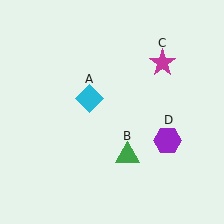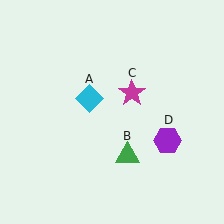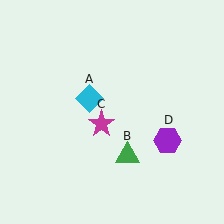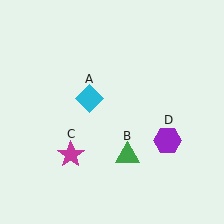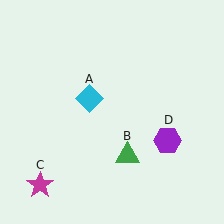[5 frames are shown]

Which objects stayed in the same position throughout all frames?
Cyan diamond (object A) and green triangle (object B) and purple hexagon (object D) remained stationary.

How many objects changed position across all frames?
1 object changed position: magenta star (object C).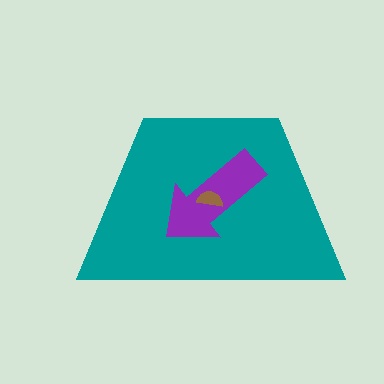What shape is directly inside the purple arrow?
The brown semicircle.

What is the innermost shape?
The brown semicircle.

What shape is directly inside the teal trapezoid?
The purple arrow.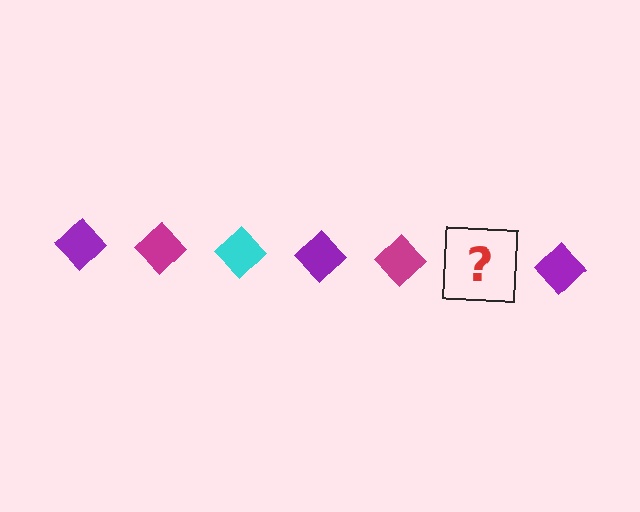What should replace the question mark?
The question mark should be replaced with a cyan diamond.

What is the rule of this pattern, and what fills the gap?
The rule is that the pattern cycles through purple, magenta, cyan diamonds. The gap should be filled with a cyan diamond.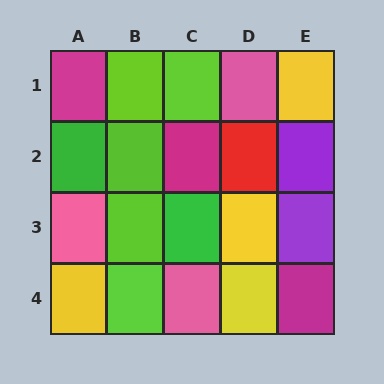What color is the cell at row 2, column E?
Purple.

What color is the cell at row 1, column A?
Magenta.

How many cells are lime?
5 cells are lime.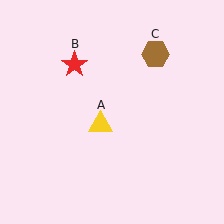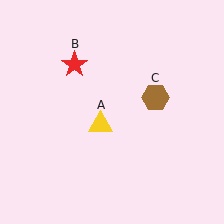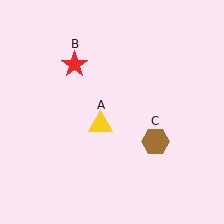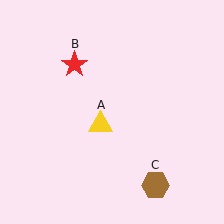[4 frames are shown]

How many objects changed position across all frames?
1 object changed position: brown hexagon (object C).